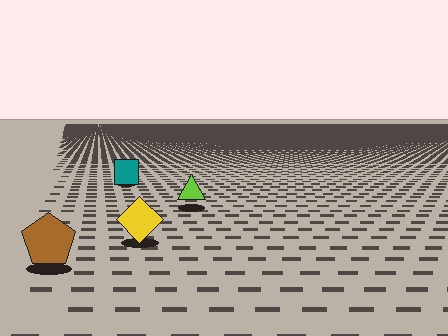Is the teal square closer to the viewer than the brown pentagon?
No. The brown pentagon is closer — you can tell from the texture gradient: the ground texture is coarser near it.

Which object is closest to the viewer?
The brown pentagon is closest. The texture marks near it are larger and more spread out.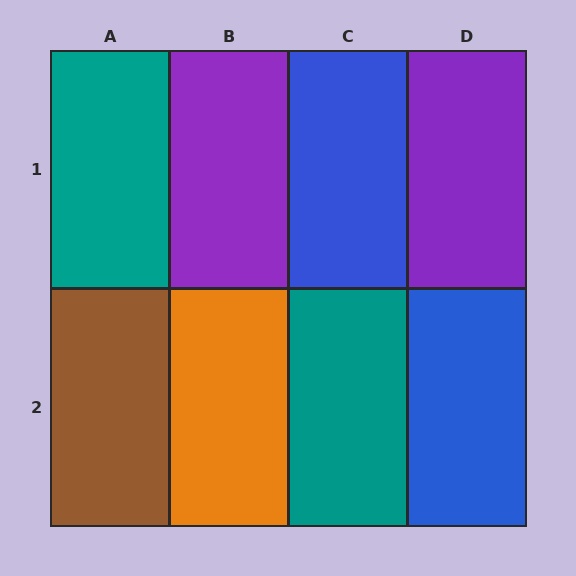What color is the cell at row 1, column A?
Teal.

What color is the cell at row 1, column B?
Purple.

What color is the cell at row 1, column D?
Purple.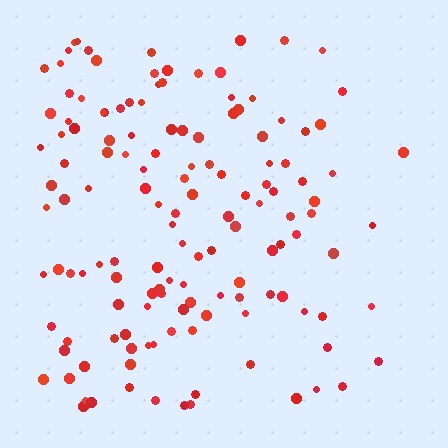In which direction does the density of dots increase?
From right to left, with the left side densest.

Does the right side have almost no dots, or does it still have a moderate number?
Still a moderate number, just noticeably fewer than the left.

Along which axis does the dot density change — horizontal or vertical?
Horizontal.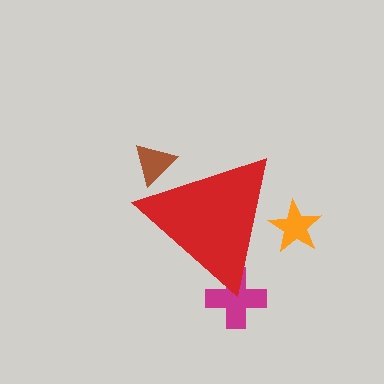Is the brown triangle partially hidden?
Yes, the brown triangle is partially hidden behind the red triangle.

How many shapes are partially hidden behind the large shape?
3 shapes are partially hidden.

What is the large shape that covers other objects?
A red triangle.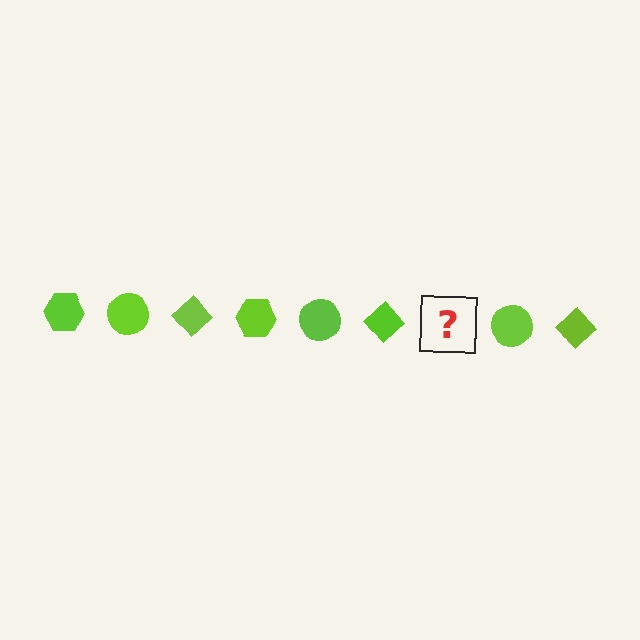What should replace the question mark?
The question mark should be replaced with a lime hexagon.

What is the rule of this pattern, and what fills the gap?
The rule is that the pattern cycles through hexagon, circle, diamond shapes in lime. The gap should be filled with a lime hexagon.